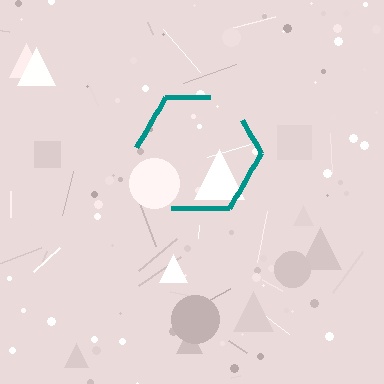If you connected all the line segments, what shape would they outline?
They would outline a hexagon.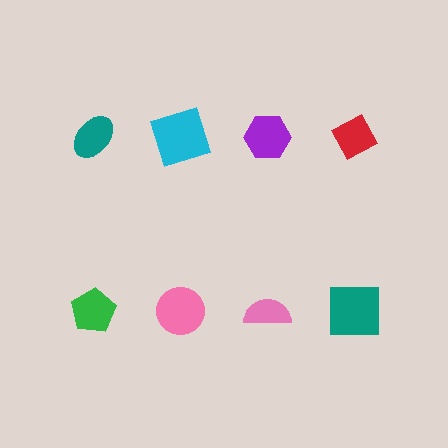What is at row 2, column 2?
A pink circle.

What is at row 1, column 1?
A teal ellipse.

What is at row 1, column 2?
A cyan square.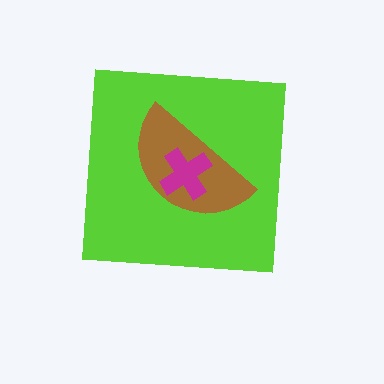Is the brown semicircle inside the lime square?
Yes.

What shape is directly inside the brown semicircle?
The magenta cross.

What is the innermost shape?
The magenta cross.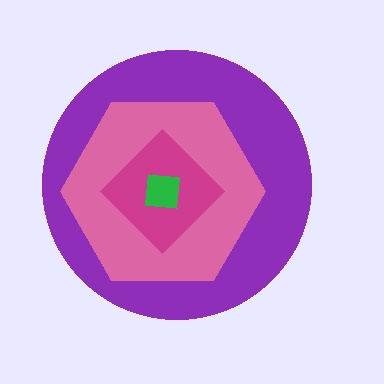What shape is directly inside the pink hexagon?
The magenta diamond.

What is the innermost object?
The green square.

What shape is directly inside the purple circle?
The pink hexagon.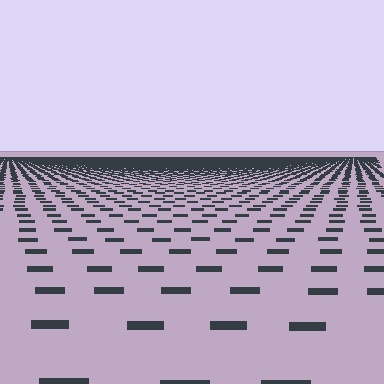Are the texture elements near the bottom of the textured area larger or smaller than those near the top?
Larger. Near the bottom, elements are closer to the viewer and appear at a bigger on-screen size.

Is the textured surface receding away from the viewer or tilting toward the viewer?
The surface is receding away from the viewer. Texture elements get smaller and denser toward the top.